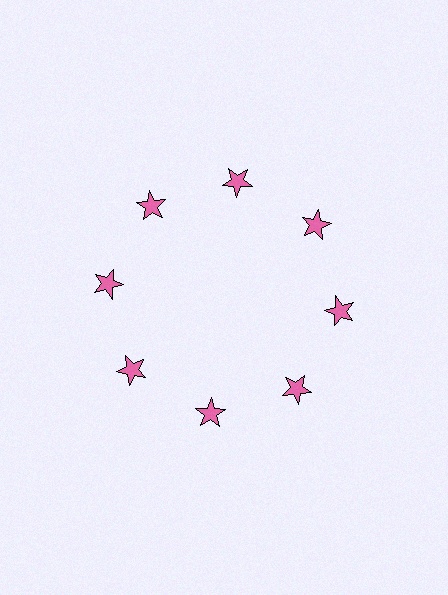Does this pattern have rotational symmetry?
Yes, this pattern has 8-fold rotational symmetry. It looks the same after rotating 45 degrees around the center.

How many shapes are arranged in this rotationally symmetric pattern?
There are 8 shapes, arranged in 8 groups of 1.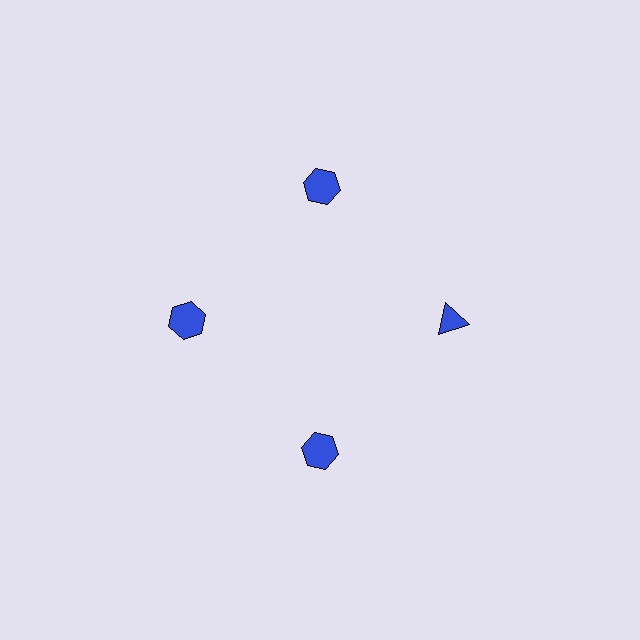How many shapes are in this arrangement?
There are 4 shapes arranged in a ring pattern.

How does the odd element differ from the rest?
It has a different shape: triangle instead of hexagon.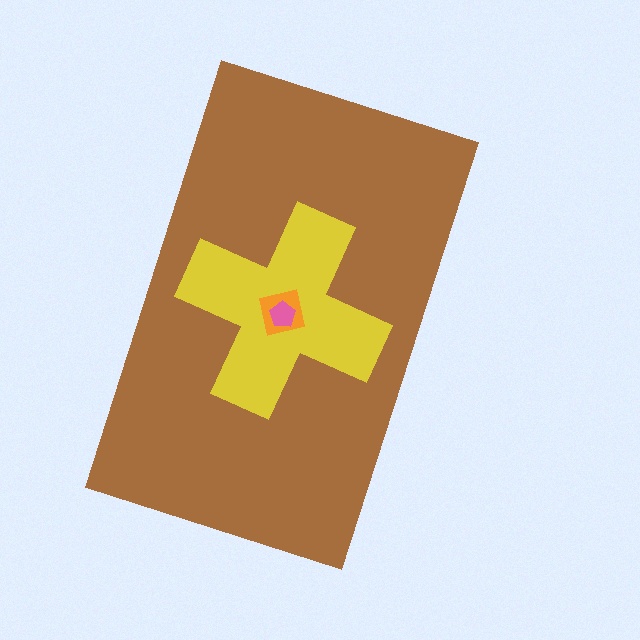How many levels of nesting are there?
4.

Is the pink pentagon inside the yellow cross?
Yes.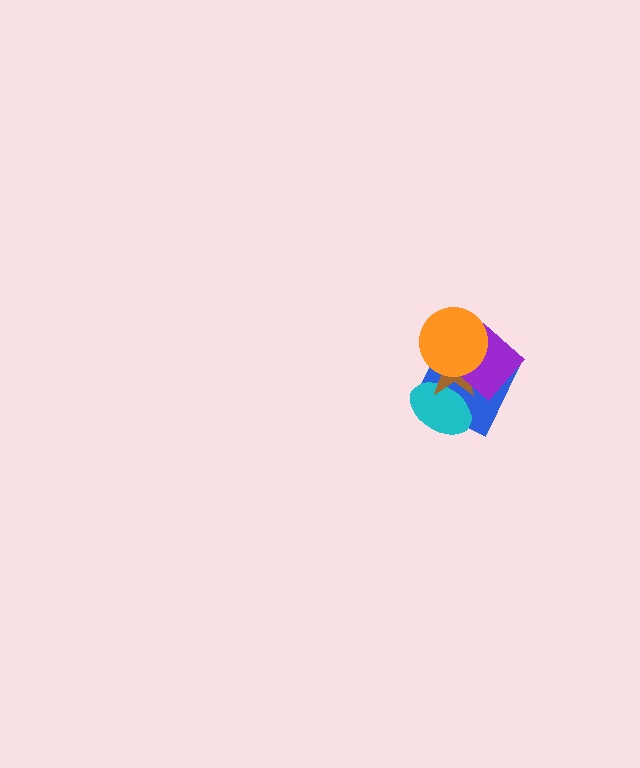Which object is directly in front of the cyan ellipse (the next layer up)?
The brown star is directly in front of the cyan ellipse.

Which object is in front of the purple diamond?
The orange circle is in front of the purple diamond.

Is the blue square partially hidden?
Yes, it is partially covered by another shape.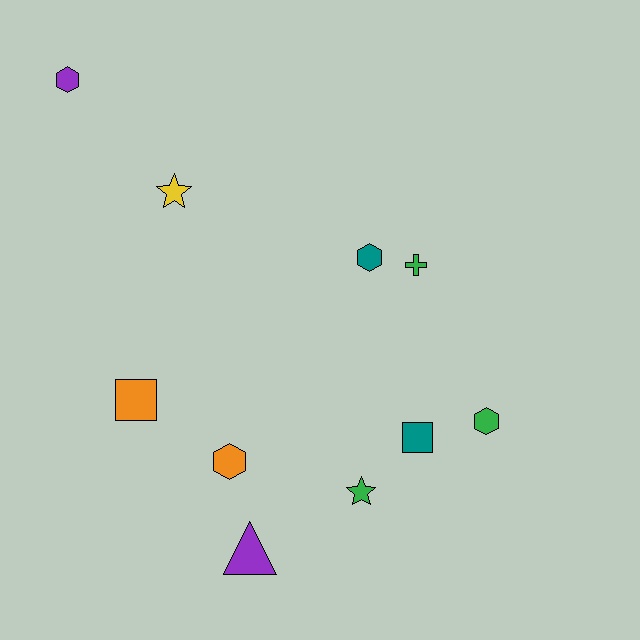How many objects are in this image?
There are 10 objects.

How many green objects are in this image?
There are 3 green objects.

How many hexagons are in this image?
There are 4 hexagons.